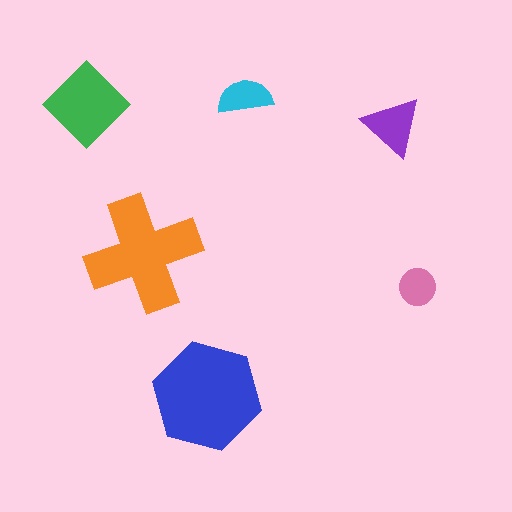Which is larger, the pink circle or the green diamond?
The green diamond.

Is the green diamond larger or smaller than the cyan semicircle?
Larger.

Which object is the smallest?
The pink circle.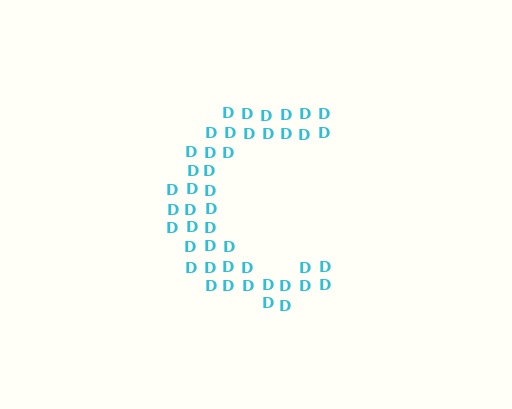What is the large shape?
The large shape is the letter C.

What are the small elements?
The small elements are letter D's.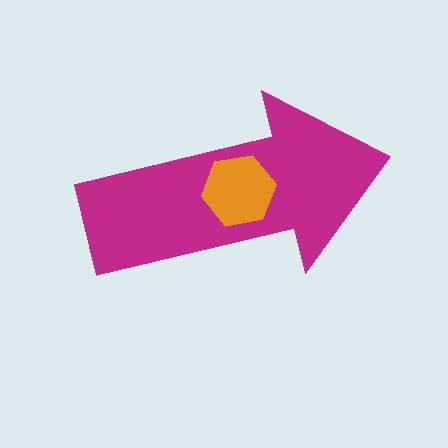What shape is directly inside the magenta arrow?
The orange hexagon.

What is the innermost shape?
The orange hexagon.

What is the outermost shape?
The magenta arrow.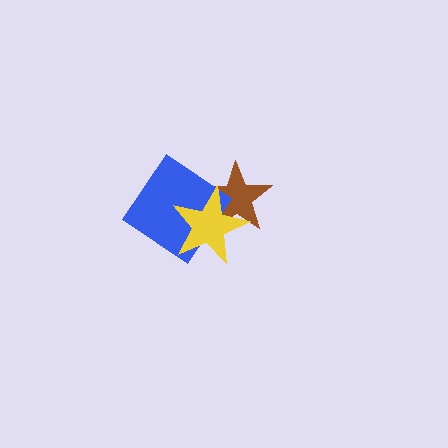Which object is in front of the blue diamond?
The yellow star is in front of the blue diamond.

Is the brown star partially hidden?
Yes, it is partially covered by another shape.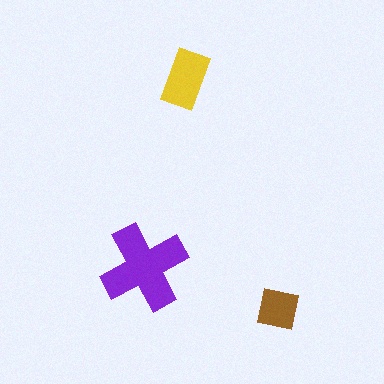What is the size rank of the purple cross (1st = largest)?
1st.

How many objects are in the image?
There are 3 objects in the image.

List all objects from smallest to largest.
The brown square, the yellow rectangle, the purple cross.